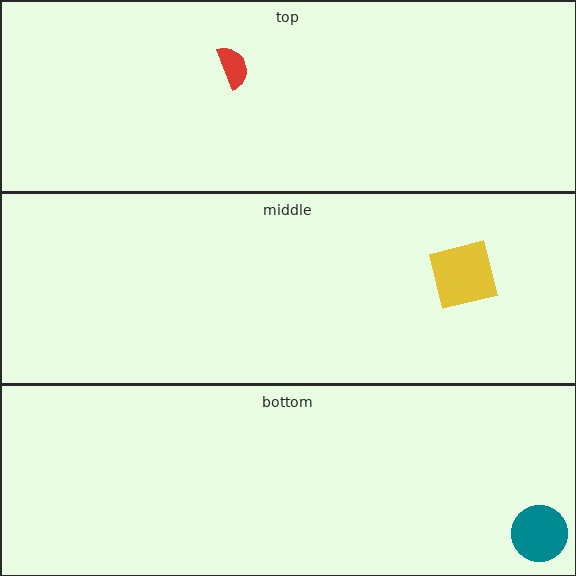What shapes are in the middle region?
The yellow square.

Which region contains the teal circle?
The bottom region.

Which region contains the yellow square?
The middle region.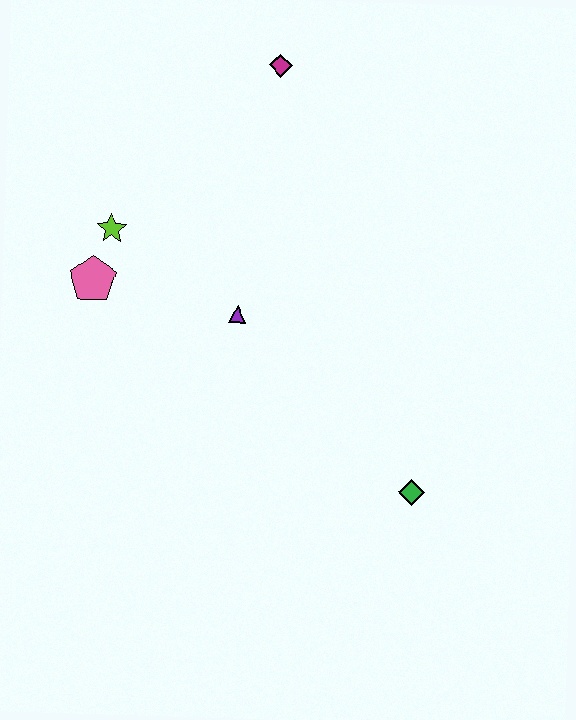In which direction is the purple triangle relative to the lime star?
The purple triangle is to the right of the lime star.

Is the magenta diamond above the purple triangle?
Yes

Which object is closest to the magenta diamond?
The lime star is closest to the magenta diamond.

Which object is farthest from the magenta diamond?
The green diamond is farthest from the magenta diamond.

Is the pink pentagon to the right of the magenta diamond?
No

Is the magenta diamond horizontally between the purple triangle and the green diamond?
Yes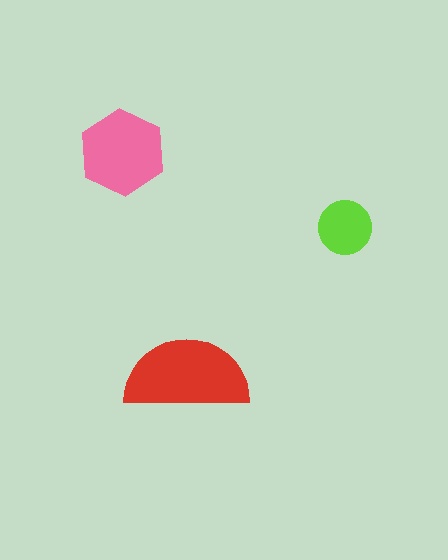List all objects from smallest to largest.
The lime circle, the pink hexagon, the red semicircle.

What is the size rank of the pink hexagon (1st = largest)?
2nd.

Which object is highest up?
The pink hexagon is topmost.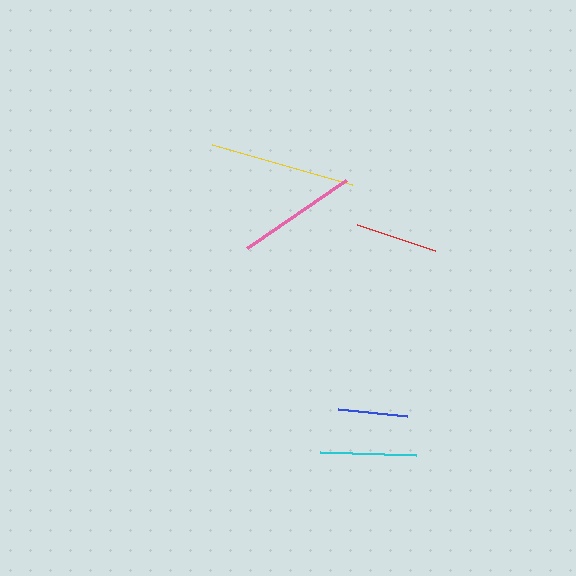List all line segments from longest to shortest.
From longest to shortest: yellow, pink, cyan, red, blue.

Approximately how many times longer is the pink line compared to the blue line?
The pink line is approximately 1.7 times the length of the blue line.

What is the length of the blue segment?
The blue segment is approximately 69 pixels long.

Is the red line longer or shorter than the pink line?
The pink line is longer than the red line.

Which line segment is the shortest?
The blue line is the shortest at approximately 69 pixels.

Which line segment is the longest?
The yellow line is the longest at approximately 146 pixels.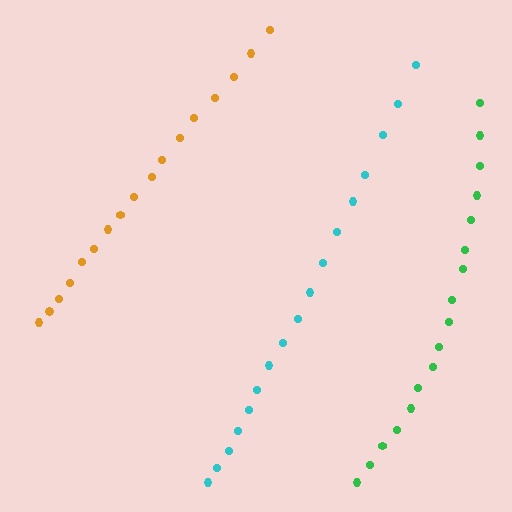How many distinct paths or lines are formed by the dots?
There are 3 distinct paths.